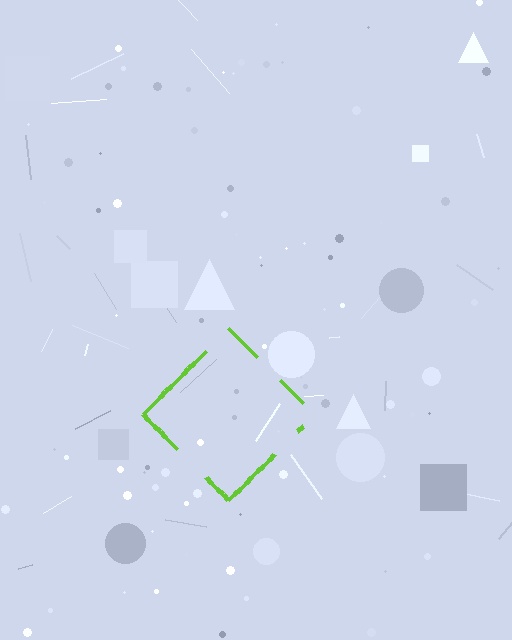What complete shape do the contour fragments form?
The contour fragments form a diamond.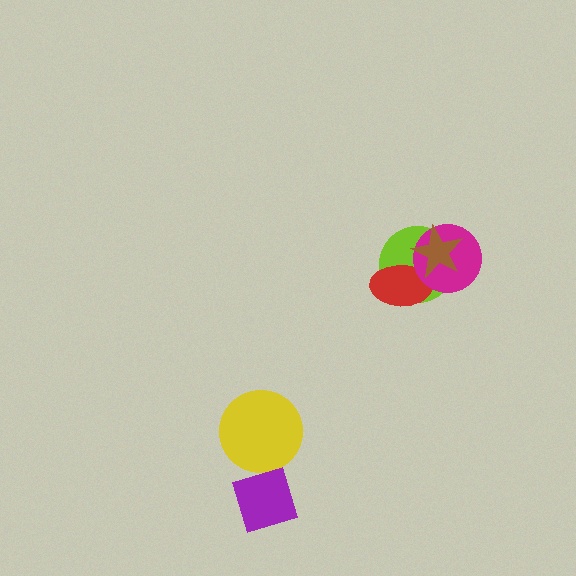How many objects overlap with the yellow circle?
0 objects overlap with the yellow circle.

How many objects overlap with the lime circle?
3 objects overlap with the lime circle.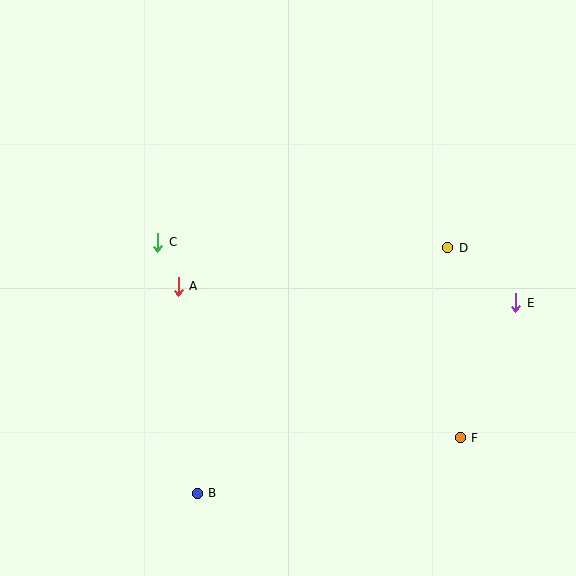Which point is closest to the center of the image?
Point A at (178, 286) is closest to the center.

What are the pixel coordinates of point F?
Point F is at (460, 438).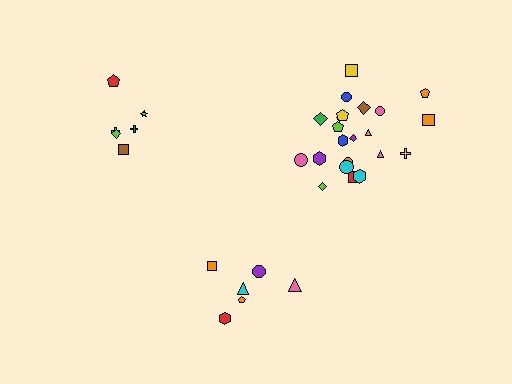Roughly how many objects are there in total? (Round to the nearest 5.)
Roughly 35 objects in total.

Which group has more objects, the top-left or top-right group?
The top-right group.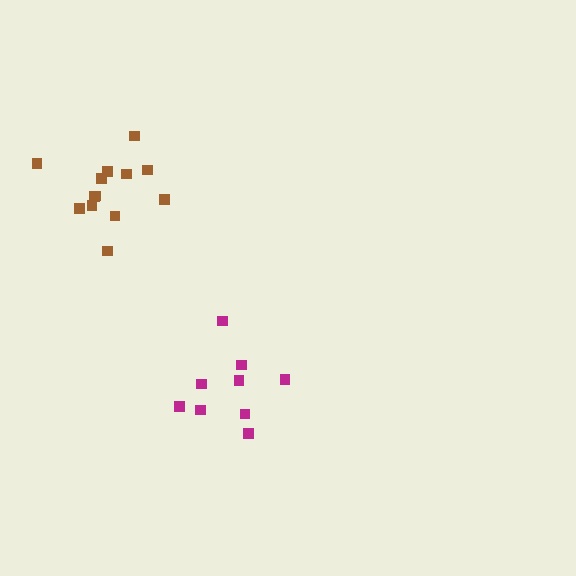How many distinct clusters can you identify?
There are 2 distinct clusters.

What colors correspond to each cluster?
The clusters are colored: brown, magenta.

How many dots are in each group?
Group 1: 13 dots, Group 2: 9 dots (22 total).